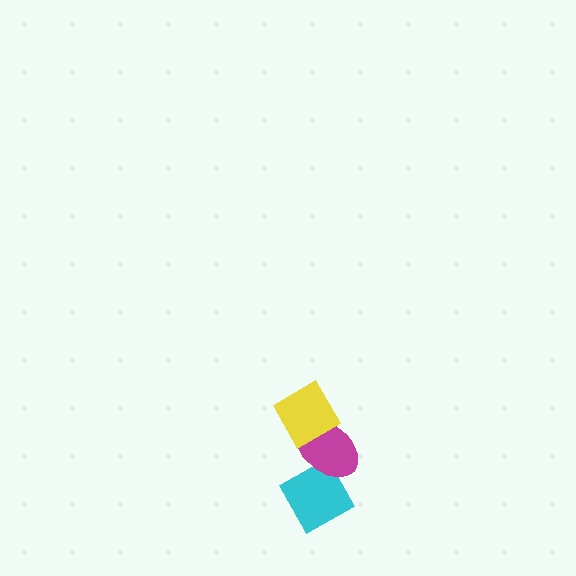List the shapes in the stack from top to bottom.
From top to bottom: the yellow diamond, the magenta ellipse, the cyan diamond.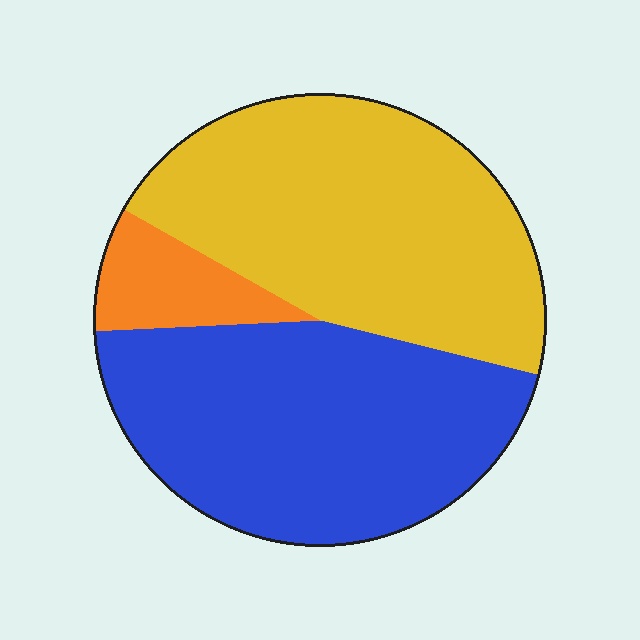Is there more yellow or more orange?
Yellow.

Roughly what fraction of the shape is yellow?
Yellow takes up between a third and a half of the shape.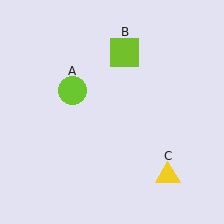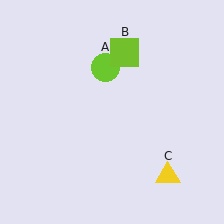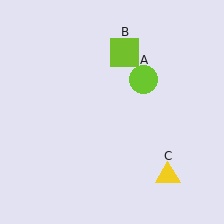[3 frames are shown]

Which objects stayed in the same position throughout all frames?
Lime square (object B) and yellow triangle (object C) remained stationary.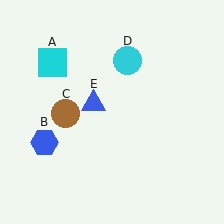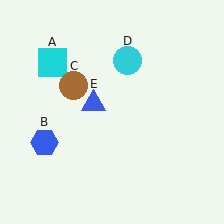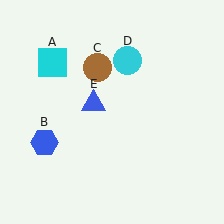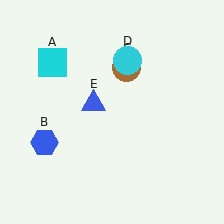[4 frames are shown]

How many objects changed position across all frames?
1 object changed position: brown circle (object C).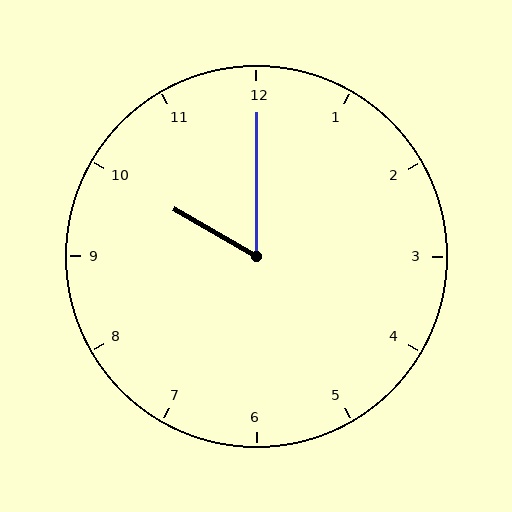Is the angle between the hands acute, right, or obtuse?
It is acute.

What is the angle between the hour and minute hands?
Approximately 60 degrees.